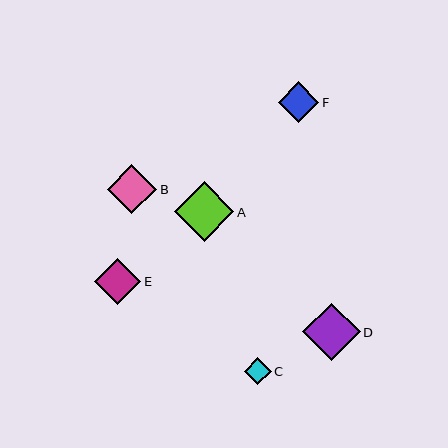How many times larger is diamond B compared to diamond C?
Diamond B is approximately 1.9 times the size of diamond C.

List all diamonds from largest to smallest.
From largest to smallest: A, D, B, E, F, C.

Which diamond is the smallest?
Diamond C is the smallest with a size of approximately 27 pixels.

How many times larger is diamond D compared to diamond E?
Diamond D is approximately 1.2 times the size of diamond E.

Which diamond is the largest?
Diamond A is the largest with a size of approximately 60 pixels.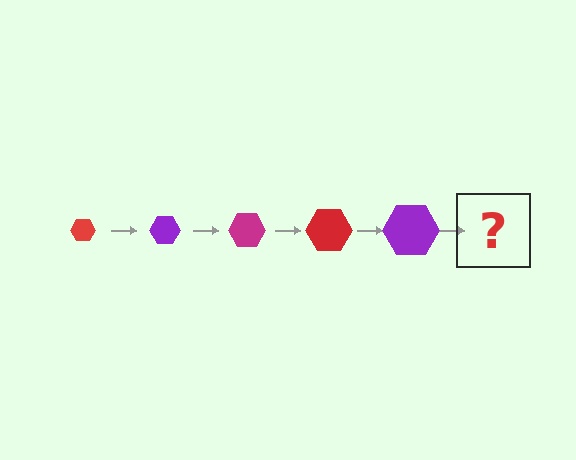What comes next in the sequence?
The next element should be a magenta hexagon, larger than the previous one.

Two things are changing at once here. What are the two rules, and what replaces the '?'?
The two rules are that the hexagon grows larger each step and the color cycles through red, purple, and magenta. The '?' should be a magenta hexagon, larger than the previous one.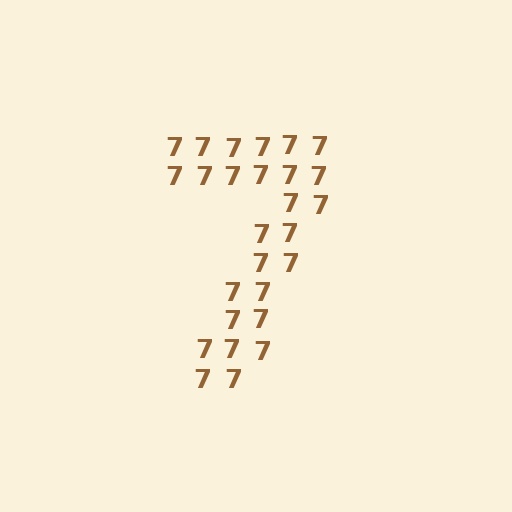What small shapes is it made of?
It is made of small digit 7's.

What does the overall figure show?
The overall figure shows the digit 7.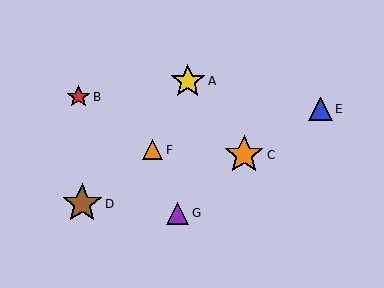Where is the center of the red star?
The center of the red star is at (79, 97).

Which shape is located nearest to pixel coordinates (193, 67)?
The yellow star (labeled A) at (188, 81) is nearest to that location.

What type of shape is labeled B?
Shape B is a red star.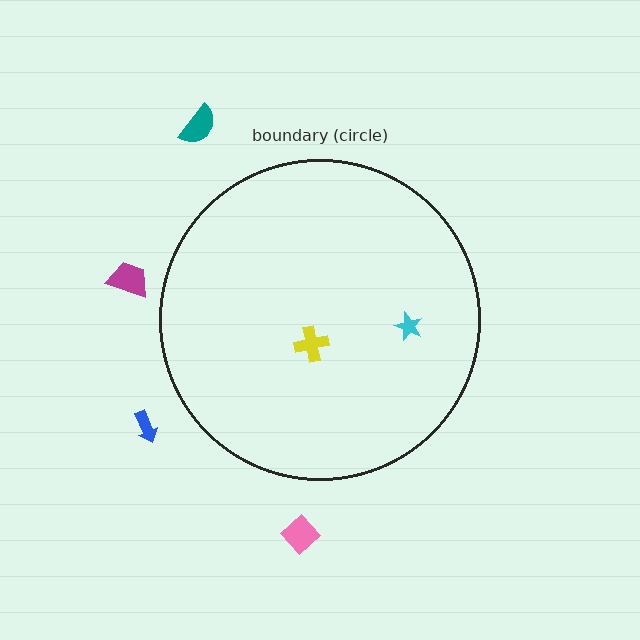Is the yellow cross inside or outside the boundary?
Inside.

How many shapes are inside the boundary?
2 inside, 4 outside.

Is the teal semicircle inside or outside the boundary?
Outside.